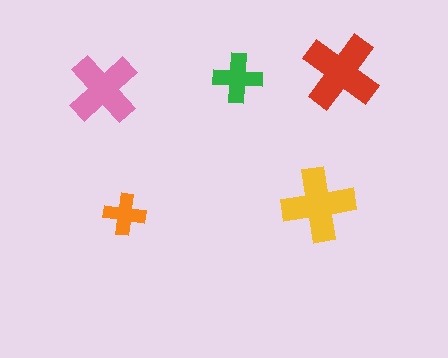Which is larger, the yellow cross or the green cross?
The yellow one.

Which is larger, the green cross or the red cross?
The red one.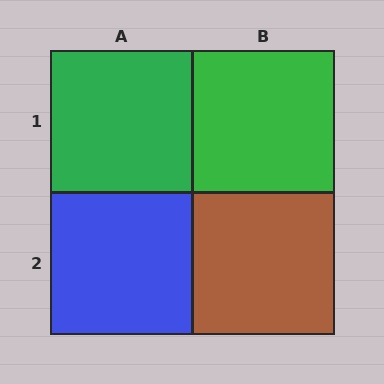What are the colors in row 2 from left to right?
Blue, brown.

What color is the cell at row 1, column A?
Green.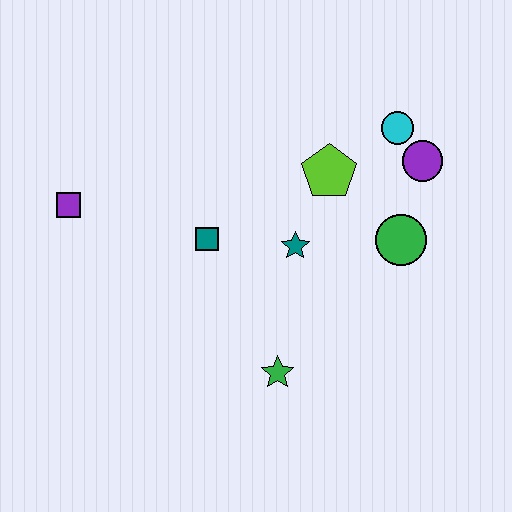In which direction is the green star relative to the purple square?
The green star is to the right of the purple square.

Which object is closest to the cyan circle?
The purple circle is closest to the cyan circle.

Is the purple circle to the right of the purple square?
Yes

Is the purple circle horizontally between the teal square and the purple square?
No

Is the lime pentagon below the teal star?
No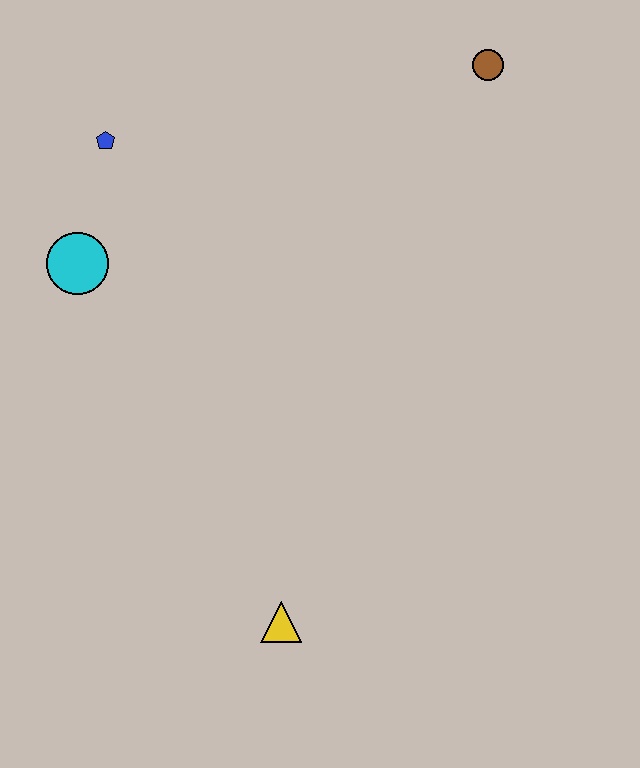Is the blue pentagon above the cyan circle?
Yes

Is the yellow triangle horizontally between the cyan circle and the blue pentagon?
No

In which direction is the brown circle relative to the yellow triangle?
The brown circle is above the yellow triangle.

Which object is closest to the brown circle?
The blue pentagon is closest to the brown circle.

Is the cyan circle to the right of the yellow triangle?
No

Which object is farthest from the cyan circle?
The brown circle is farthest from the cyan circle.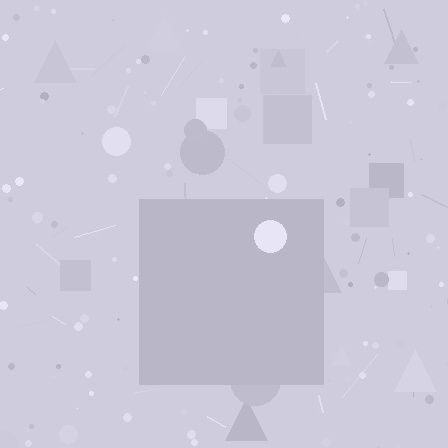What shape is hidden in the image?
A square is hidden in the image.